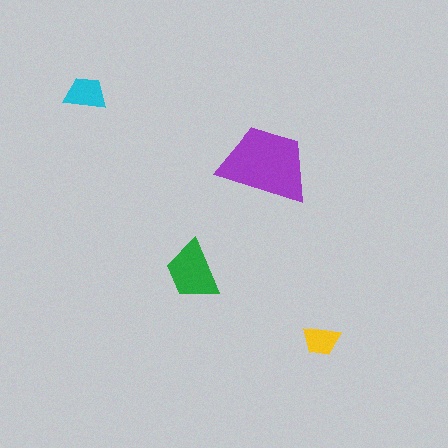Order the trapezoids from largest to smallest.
the purple one, the green one, the cyan one, the yellow one.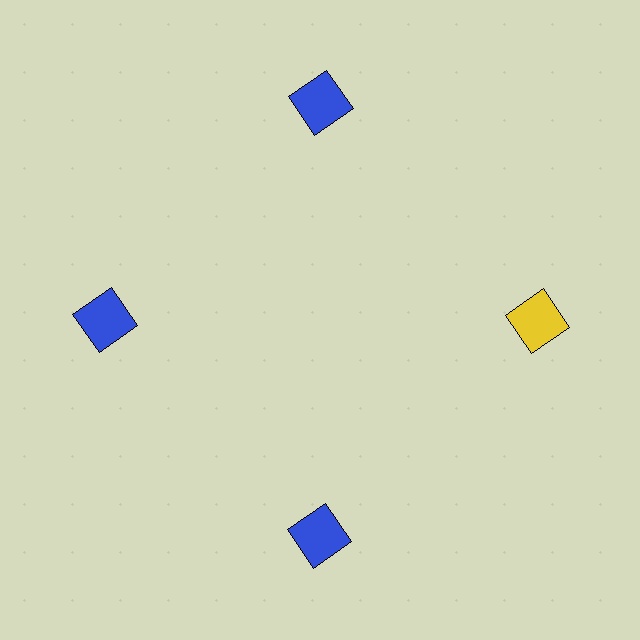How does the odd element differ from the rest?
It has a different color: yellow instead of blue.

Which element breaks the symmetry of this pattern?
The yellow square at roughly the 3 o'clock position breaks the symmetry. All other shapes are blue squares.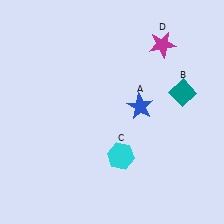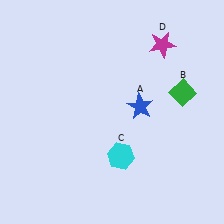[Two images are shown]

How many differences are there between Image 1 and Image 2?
There is 1 difference between the two images.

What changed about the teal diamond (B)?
In Image 1, B is teal. In Image 2, it changed to green.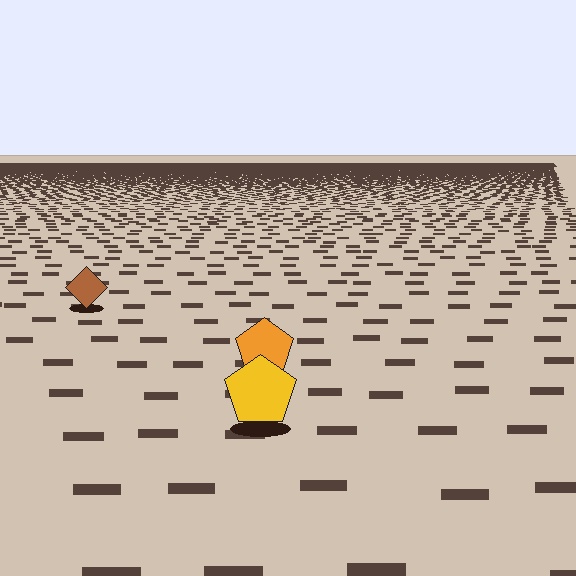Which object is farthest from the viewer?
The brown diamond is farthest from the viewer. It appears smaller and the ground texture around it is denser.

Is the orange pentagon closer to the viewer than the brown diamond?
Yes. The orange pentagon is closer — you can tell from the texture gradient: the ground texture is coarser near it.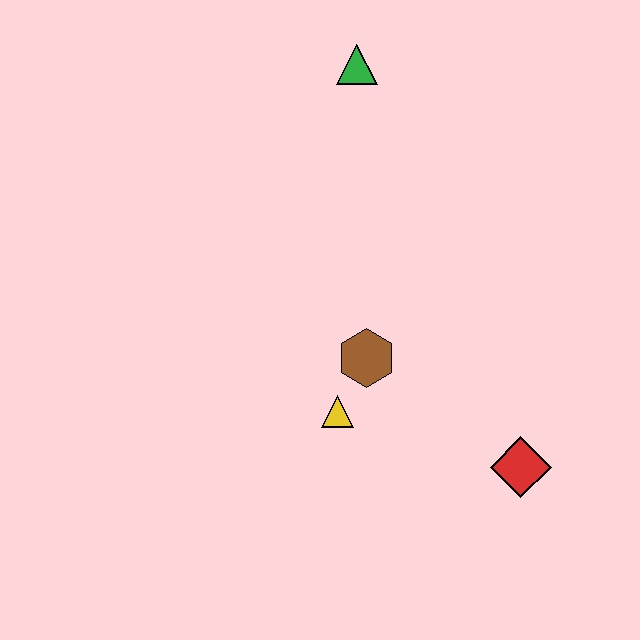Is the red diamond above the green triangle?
No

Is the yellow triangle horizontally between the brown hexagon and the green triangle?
No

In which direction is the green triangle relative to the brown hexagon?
The green triangle is above the brown hexagon.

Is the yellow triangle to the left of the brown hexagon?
Yes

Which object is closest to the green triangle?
The brown hexagon is closest to the green triangle.